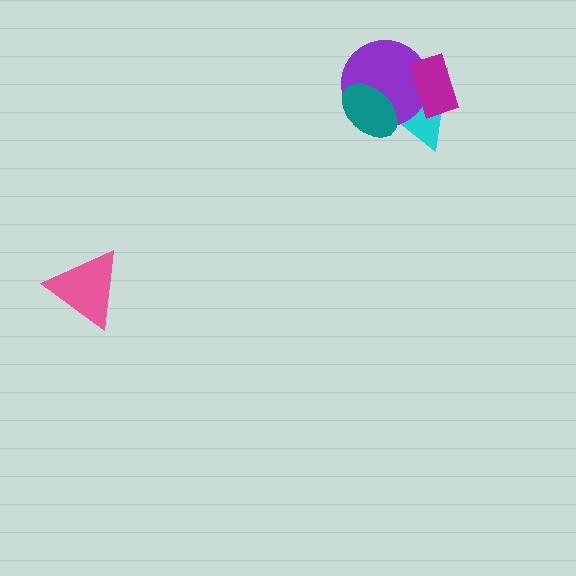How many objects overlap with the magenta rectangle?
2 objects overlap with the magenta rectangle.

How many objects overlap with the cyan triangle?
3 objects overlap with the cyan triangle.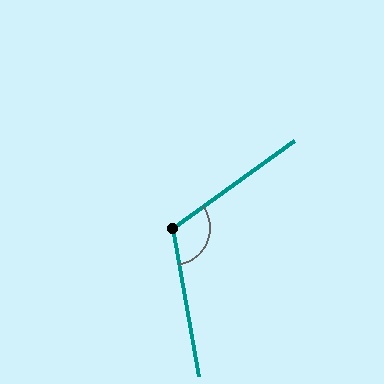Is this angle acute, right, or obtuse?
It is obtuse.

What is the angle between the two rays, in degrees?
Approximately 116 degrees.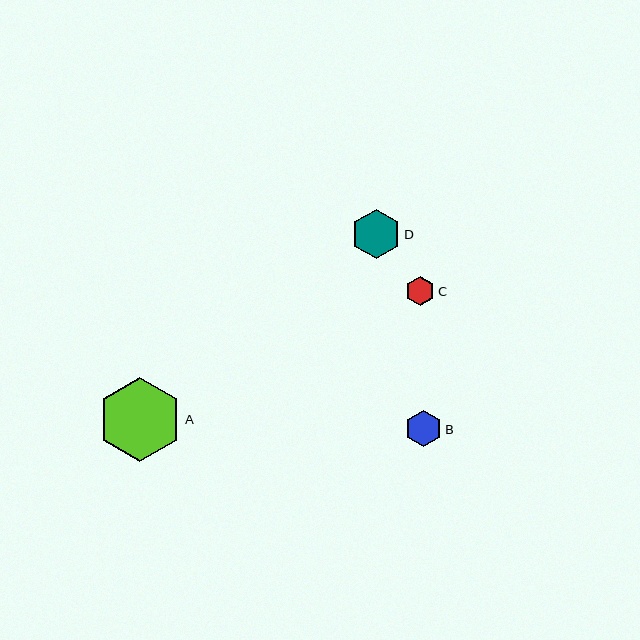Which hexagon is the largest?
Hexagon A is the largest with a size of approximately 84 pixels.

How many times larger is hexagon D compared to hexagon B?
Hexagon D is approximately 1.4 times the size of hexagon B.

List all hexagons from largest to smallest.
From largest to smallest: A, D, B, C.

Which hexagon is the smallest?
Hexagon C is the smallest with a size of approximately 30 pixels.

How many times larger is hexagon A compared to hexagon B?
Hexagon A is approximately 2.3 times the size of hexagon B.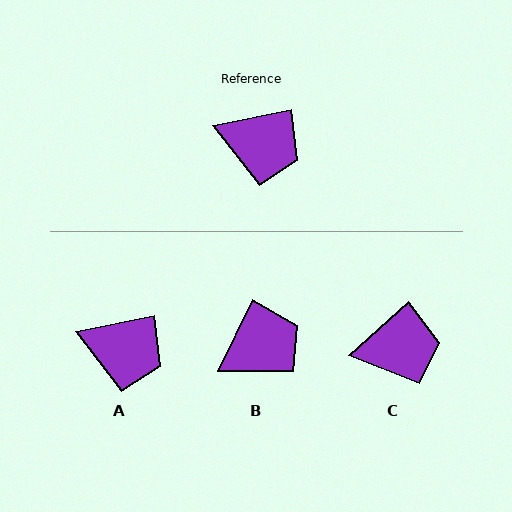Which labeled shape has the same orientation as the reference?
A.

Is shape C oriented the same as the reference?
No, it is off by about 31 degrees.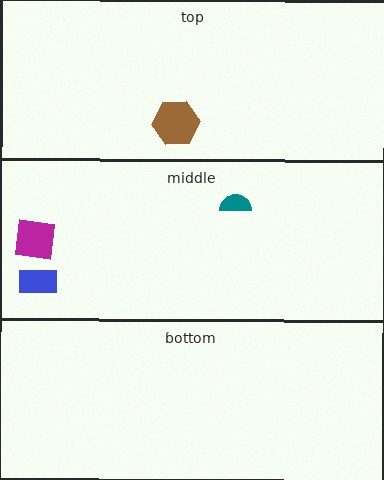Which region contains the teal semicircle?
The middle region.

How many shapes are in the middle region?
3.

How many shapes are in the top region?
1.